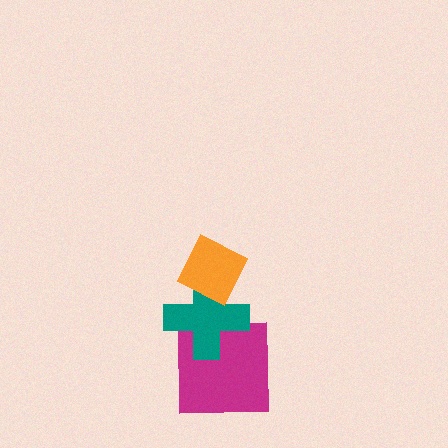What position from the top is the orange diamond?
The orange diamond is 1st from the top.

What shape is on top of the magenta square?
The teal cross is on top of the magenta square.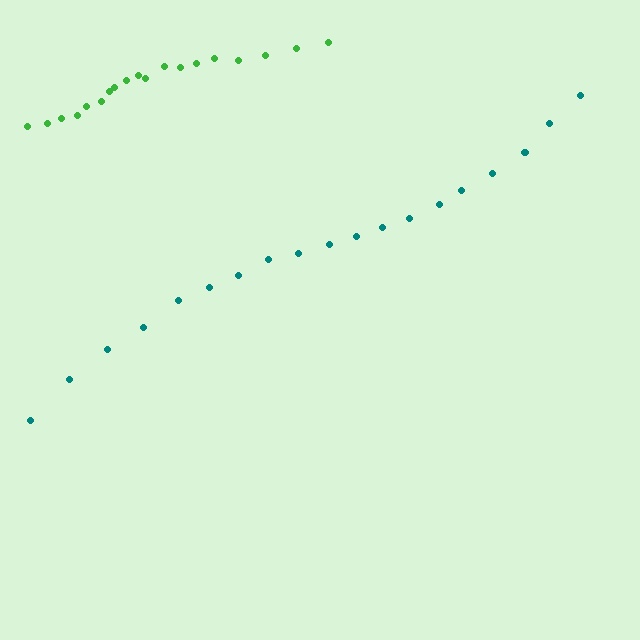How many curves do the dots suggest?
There are 2 distinct paths.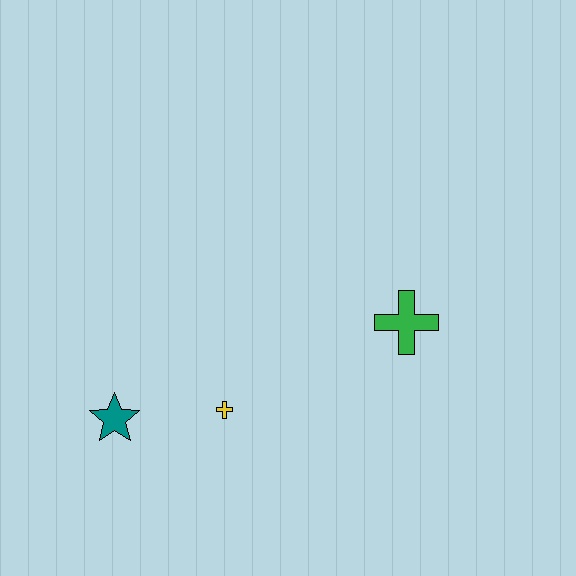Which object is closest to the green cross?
The yellow cross is closest to the green cross.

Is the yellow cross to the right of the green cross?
No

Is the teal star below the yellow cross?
Yes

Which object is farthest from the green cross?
The teal star is farthest from the green cross.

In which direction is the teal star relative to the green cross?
The teal star is to the left of the green cross.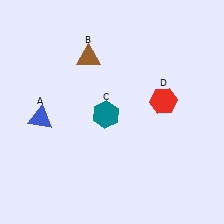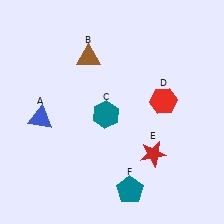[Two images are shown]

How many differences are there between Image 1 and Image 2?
There are 2 differences between the two images.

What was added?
A red star (E), a teal pentagon (F) were added in Image 2.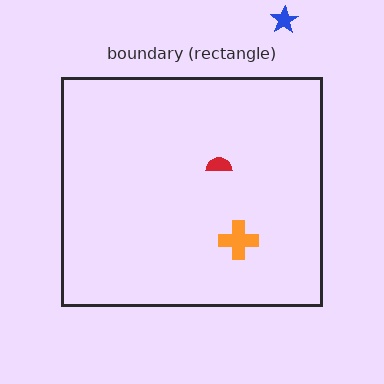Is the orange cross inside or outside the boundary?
Inside.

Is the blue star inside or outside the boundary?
Outside.